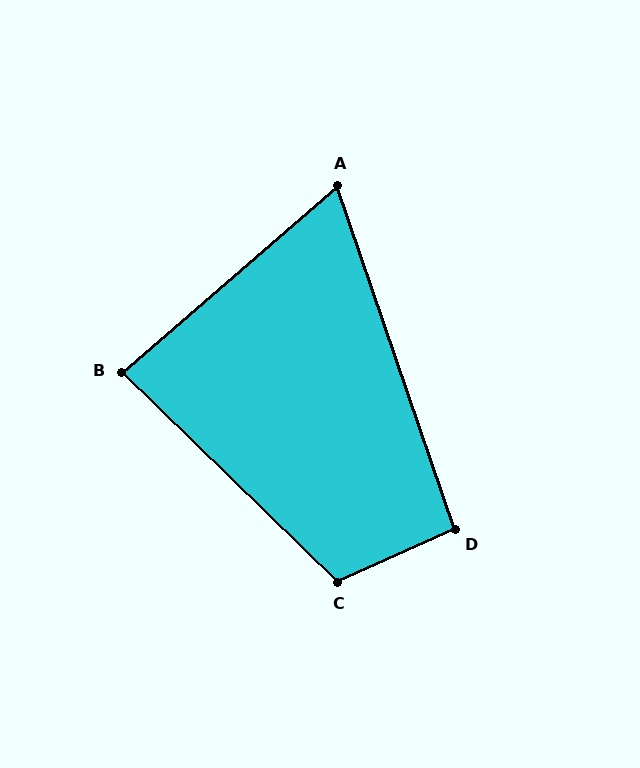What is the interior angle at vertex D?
Approximately 95 degrees (obtuse).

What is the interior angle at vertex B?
Approximately 85 degrees (acute).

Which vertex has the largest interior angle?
C, at approximately 112 degrees.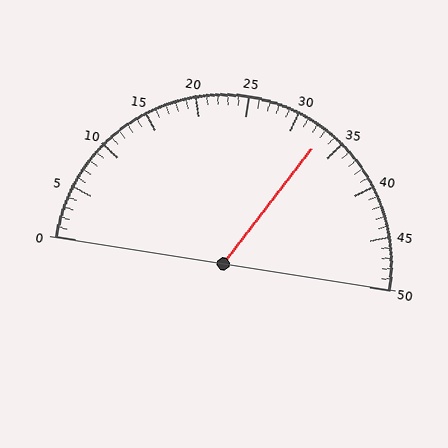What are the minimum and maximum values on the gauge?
The gauge ranges from 0 to 50.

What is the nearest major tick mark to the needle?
The nearest major tick mark is 35.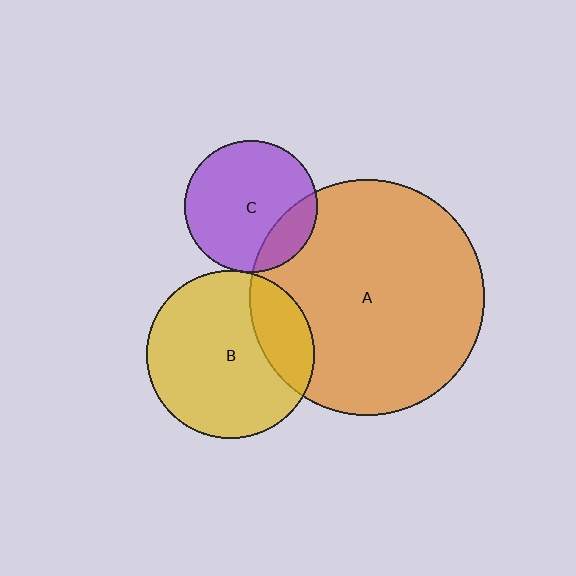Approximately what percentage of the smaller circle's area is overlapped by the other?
Approximately 20%.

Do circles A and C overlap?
Yes.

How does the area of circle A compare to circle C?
Approximately 3.2 times.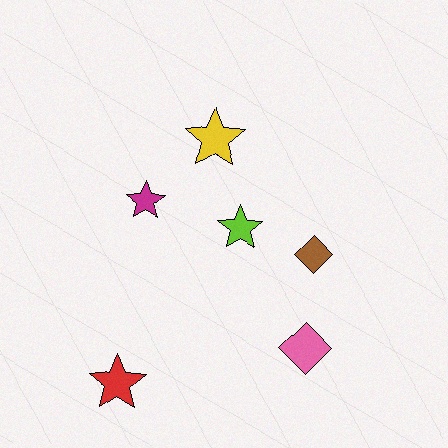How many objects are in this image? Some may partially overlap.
There are 6 objects.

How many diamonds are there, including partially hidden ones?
There are 2 diamonds.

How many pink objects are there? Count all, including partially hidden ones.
There is 1 pink object.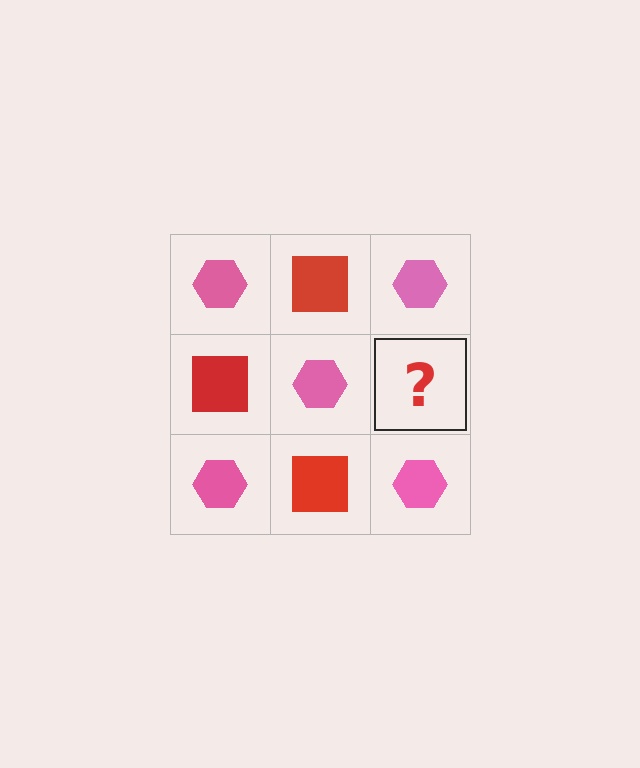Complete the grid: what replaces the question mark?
The question mark should be replaced with a red square.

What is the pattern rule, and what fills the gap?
The rule is that it alternates pink hexagon and red square in a checkerboard pattern. The gap should be filled with a red square.